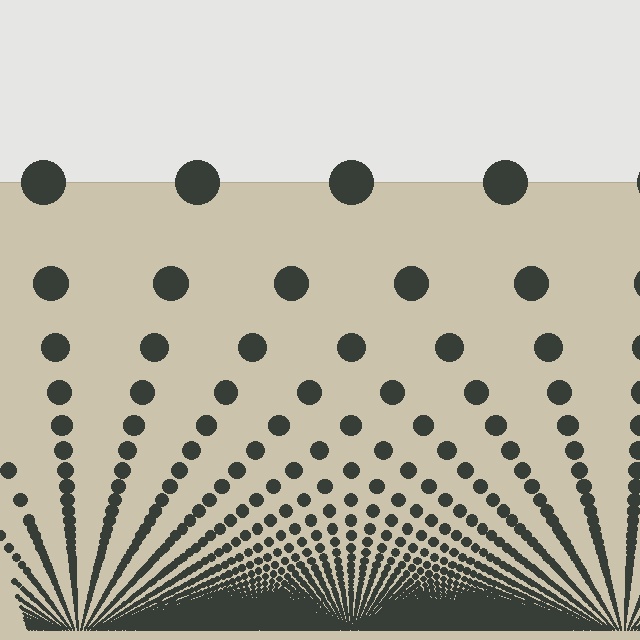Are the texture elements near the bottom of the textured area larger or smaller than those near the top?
Smaller. The gradient is inverted — elements near the bottom are smaller and denser.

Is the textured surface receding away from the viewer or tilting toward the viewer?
The surface appears to tilt toward the viewer. Texture elements get larger and sparser toward the top.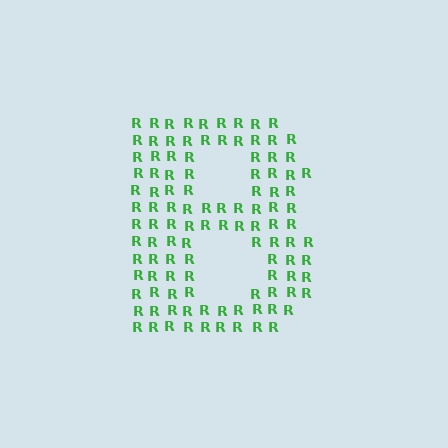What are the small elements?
The small elements are letter R's.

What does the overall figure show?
The overall figure shows the letter B.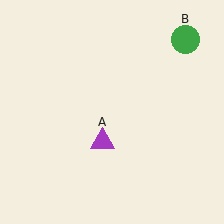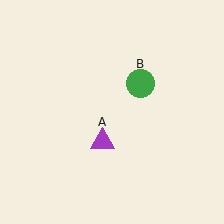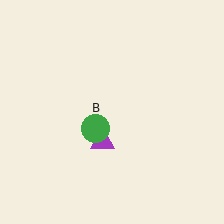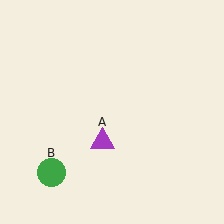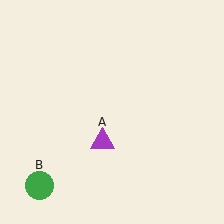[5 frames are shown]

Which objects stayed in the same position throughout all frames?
Purple triangle (object A) remained stationary.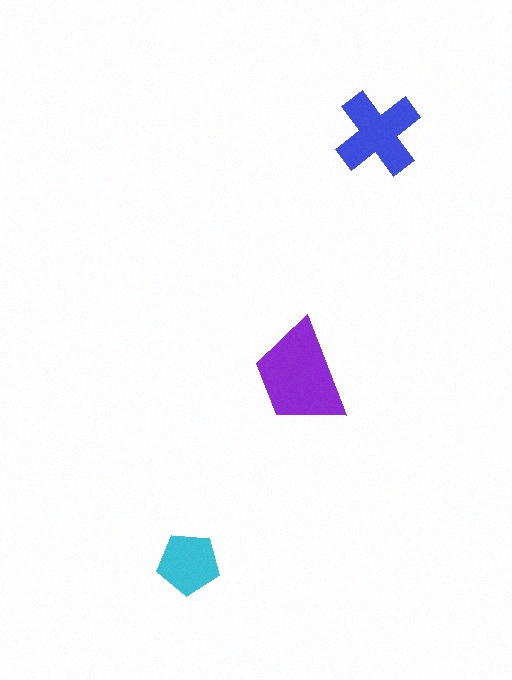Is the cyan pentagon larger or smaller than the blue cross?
Smaller.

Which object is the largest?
The purple trapezoid.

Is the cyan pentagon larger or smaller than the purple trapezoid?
Smaller.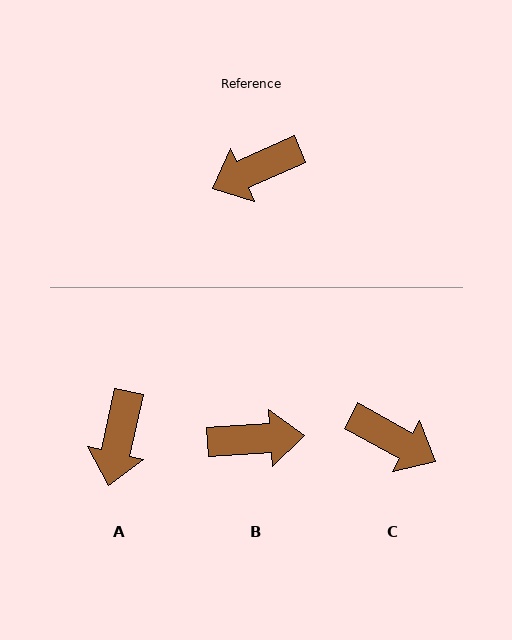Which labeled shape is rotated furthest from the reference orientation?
B, about 159 degrees away.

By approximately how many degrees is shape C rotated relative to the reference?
Approximately 127 degrees counter-clockwise.